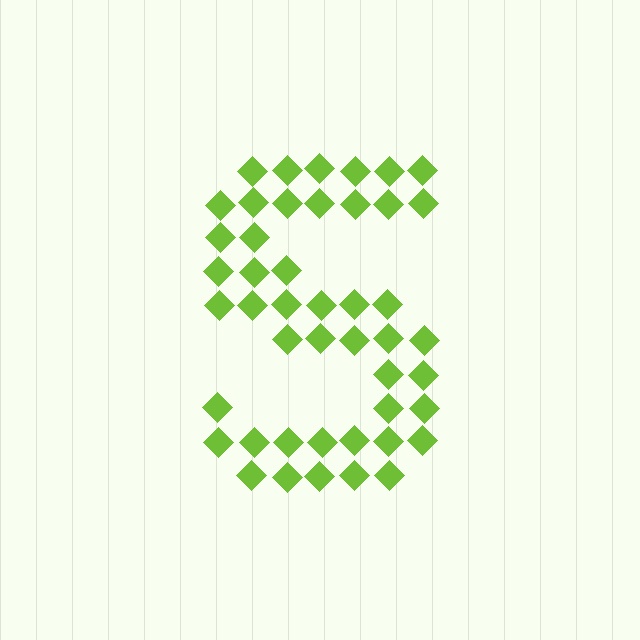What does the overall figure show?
The overall figure shows the letter S.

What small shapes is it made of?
It is made of small diamonds.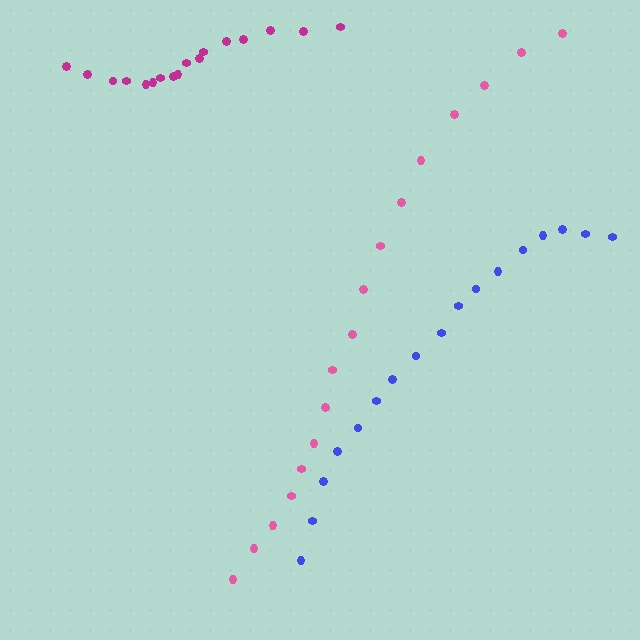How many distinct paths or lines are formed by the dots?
There are 3 distinct paths.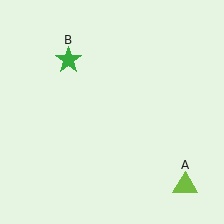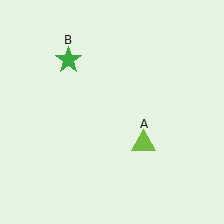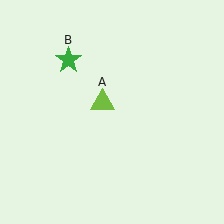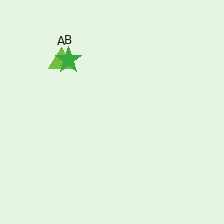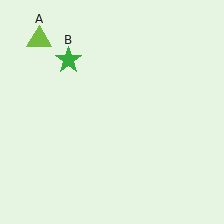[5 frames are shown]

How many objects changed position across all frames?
1 object changed position: lime triangle (object A).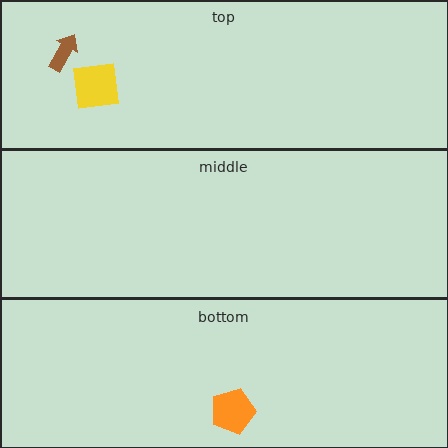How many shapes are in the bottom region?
1.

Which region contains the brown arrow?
The top region.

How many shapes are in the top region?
2.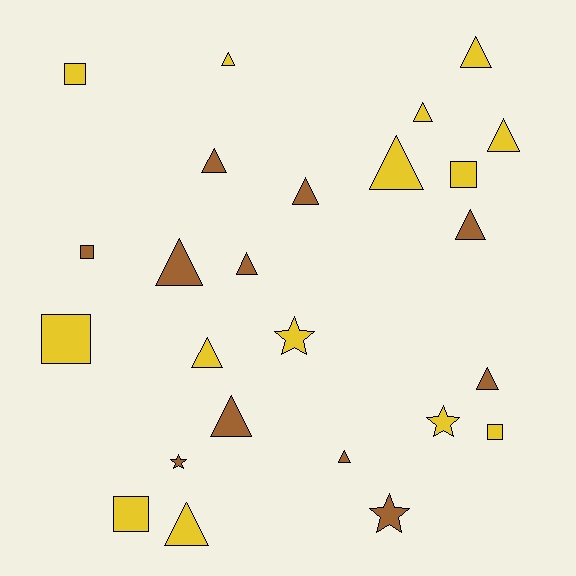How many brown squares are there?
There is 1 brown square.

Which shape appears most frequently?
Triangle, with 15 objects.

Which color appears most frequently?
Yellow, with 14 objects.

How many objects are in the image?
There are 25 objects.